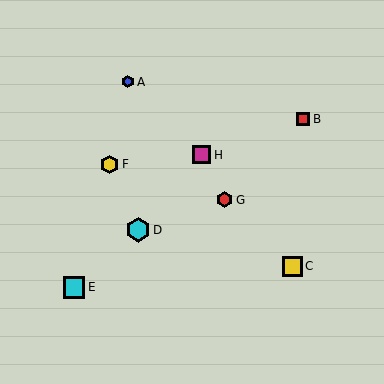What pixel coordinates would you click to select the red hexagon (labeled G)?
Click at (225, 200) to select the red hexagon G.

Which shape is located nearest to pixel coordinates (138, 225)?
The cyan hexagon (labeled D) at (138, 230) is nearest to that location.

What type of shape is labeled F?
Shape F is a yellow hexagon.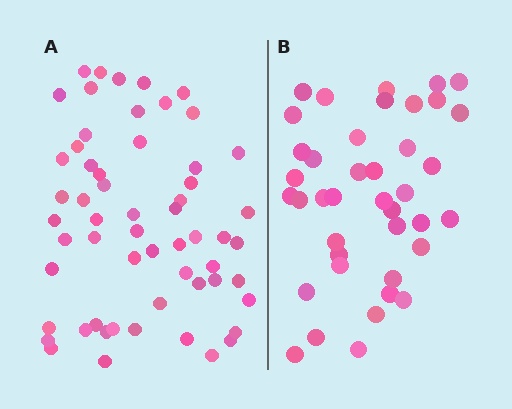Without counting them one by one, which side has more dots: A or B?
Region A (the left region) has more dots.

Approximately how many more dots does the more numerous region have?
Region A has approximately 20 more dots than region B.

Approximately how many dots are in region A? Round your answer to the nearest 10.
About 60 dots. (The exact count is 58, which rounds to 60.)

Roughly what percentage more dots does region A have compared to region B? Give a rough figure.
About 45% more.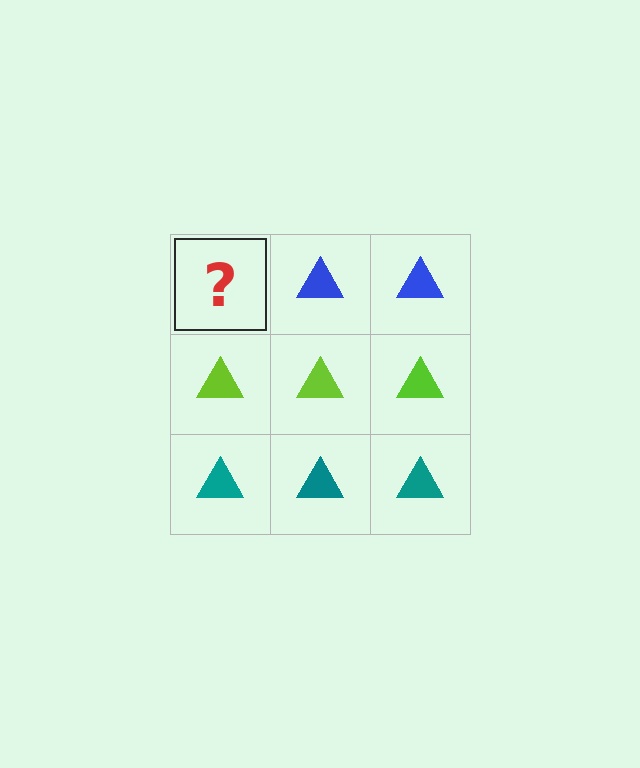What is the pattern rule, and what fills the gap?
The rule is that each row has a consistent color. The gap should be filled with a blue triangle.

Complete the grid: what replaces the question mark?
The question mark should be replaced with a blue triangle.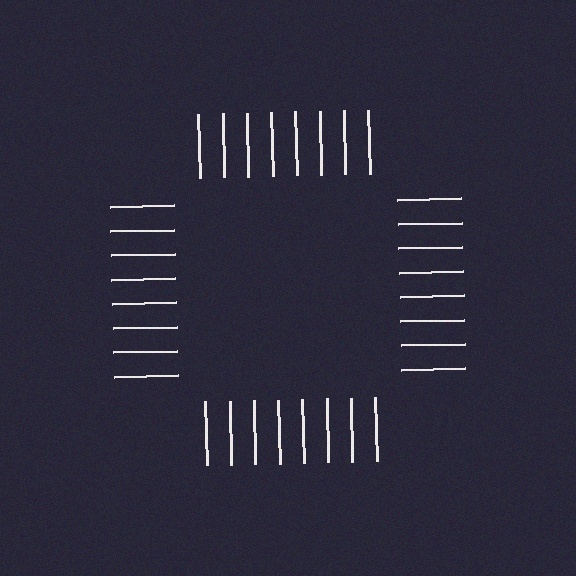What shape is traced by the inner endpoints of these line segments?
An illusory square — the line segments terminate on its edges but no continuous stroke is drawn.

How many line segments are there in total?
32 — 8 along each of the 4 edges.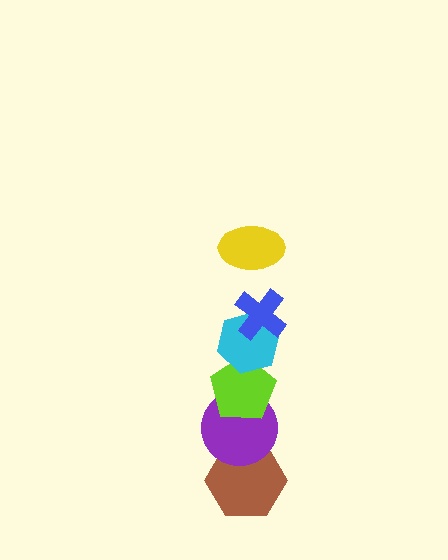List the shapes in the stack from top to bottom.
From top to bottom: the yellow ellipse, the blue cross, the cyan hexagon, the lime pentagon, the purple circle, the brown hexagon.